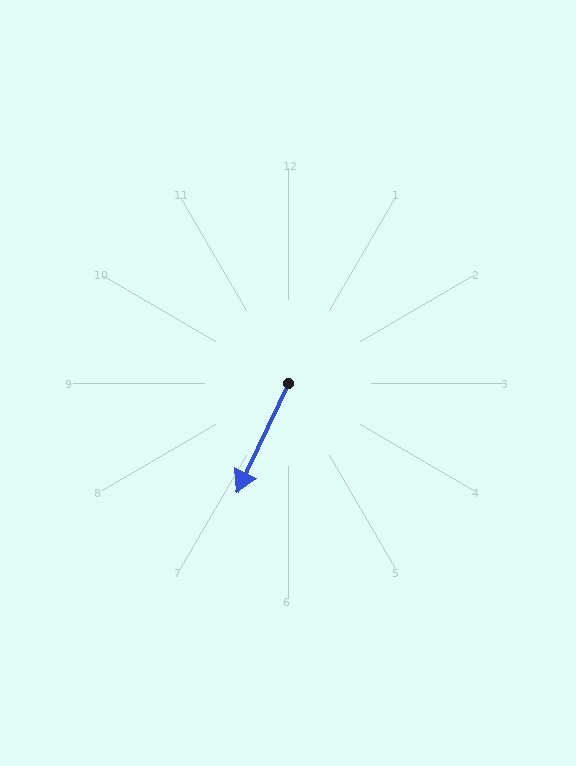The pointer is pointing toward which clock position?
Roughly 7 o'clock.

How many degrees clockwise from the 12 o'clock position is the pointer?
Approximately 205 degrees.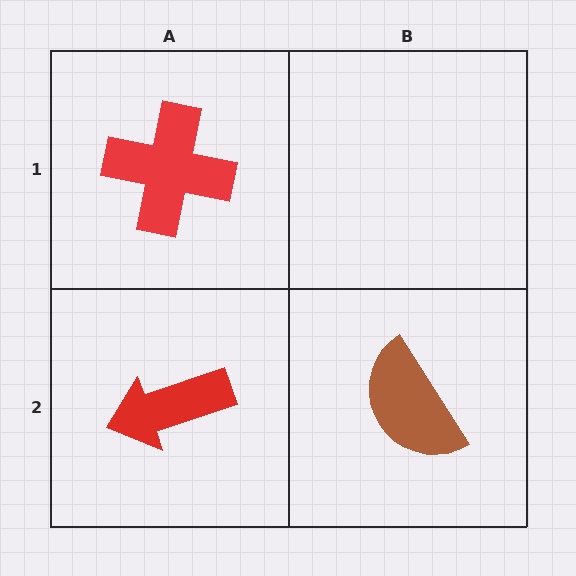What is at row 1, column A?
A red cross.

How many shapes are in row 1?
1 shape.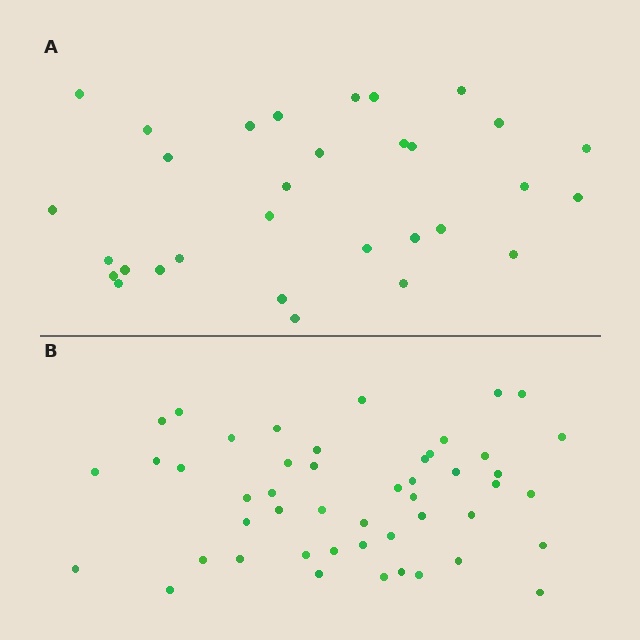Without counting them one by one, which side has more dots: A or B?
Region B (the bottom region) has more dots.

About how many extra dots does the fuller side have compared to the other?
Region B has approximately 15 more dots than region A.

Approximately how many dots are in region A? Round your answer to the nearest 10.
About 30 dots. (The exact count is 31, which rounds to 30.)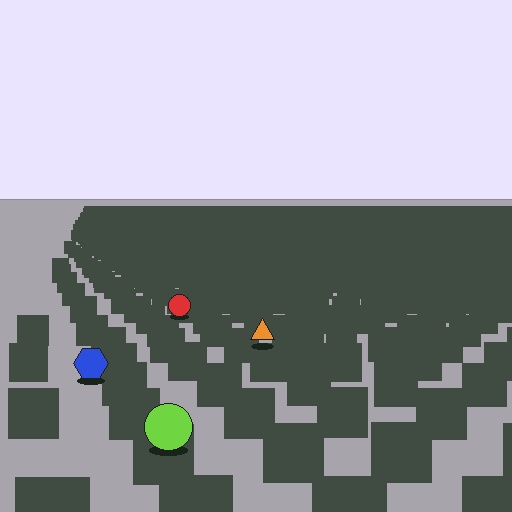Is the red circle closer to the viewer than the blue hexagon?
No. The blue hexagon is closer — you can tell from the texture gradient: the ground texture is coarser near it.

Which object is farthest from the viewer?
The red circle is farthest from the viewer. It appears smaller and the ground texture around it is denser.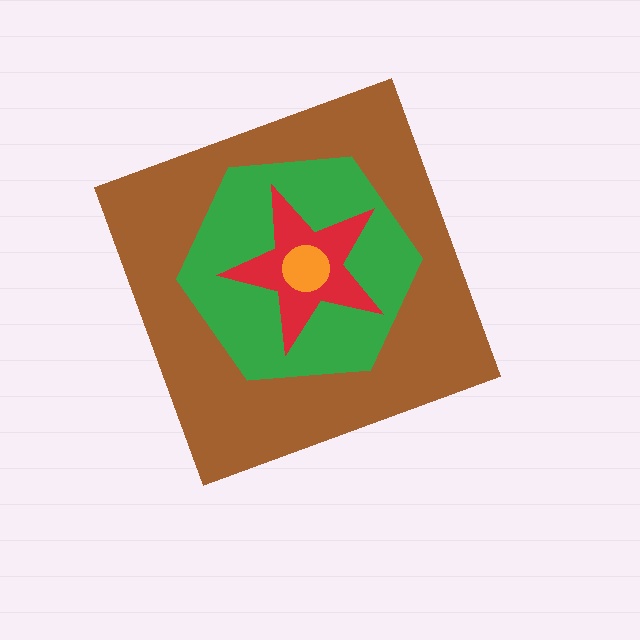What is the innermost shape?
The orange circle.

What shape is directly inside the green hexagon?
The red star.